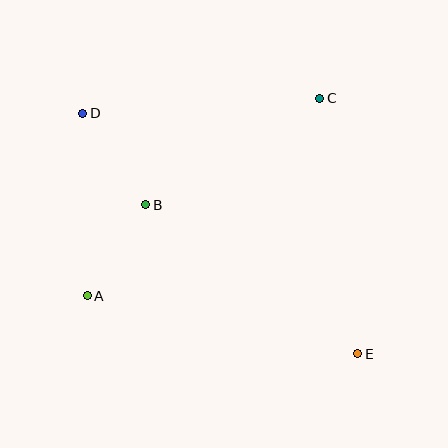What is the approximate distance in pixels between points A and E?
The distance between A and E is approximately 277 pixels.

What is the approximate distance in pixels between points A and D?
The distance between A and D is approximately 183 pixels.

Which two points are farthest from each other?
Points D and E are farthest from each other.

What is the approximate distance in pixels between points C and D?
The distance between C and D is approximately 238 pixels.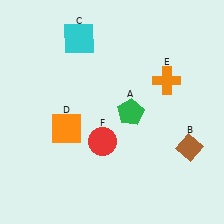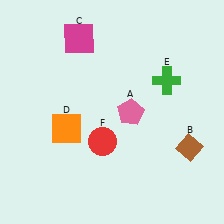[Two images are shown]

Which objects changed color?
A changed from green to pink. C changed from cyan to magenta. E changed from orange to green.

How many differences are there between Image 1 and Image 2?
There are 3 differences between the two images.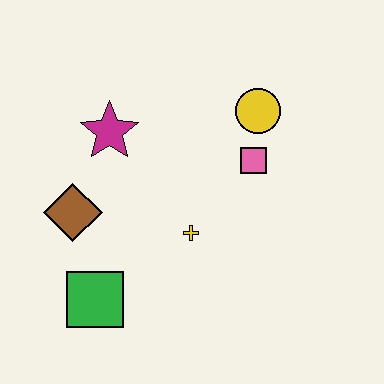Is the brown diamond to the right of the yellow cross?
No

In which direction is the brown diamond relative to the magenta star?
The brown diamond is below the magenta star.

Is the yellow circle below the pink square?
No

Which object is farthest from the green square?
The yellow circle is farthest from the green square.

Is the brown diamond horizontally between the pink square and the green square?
No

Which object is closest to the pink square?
The yellow circle is closest to the pink square.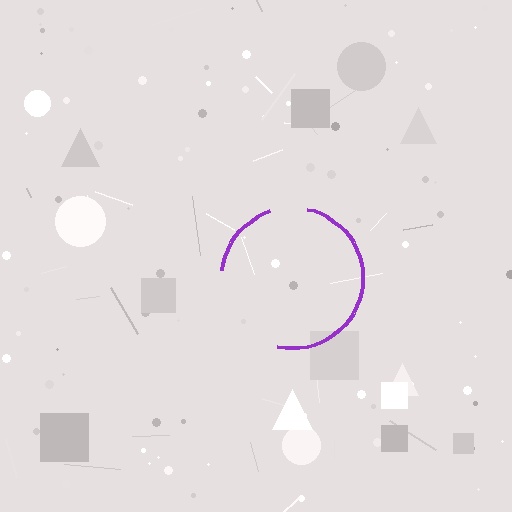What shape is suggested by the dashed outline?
The dashed outline suggests a circle.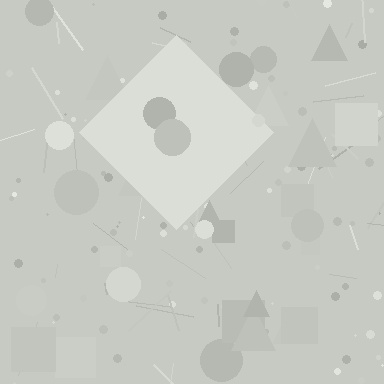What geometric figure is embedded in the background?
A diamond is embedded in the background.